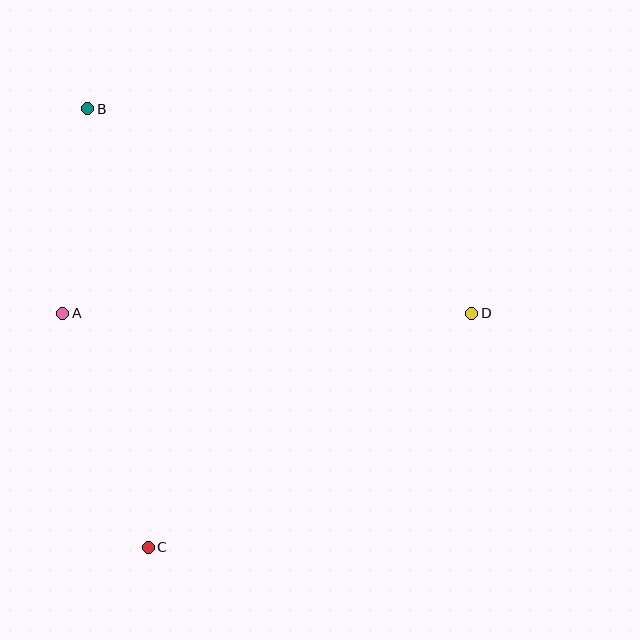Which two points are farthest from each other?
Points B and C are farthest from each other.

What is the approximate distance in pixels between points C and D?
The distance between C and D is approximately 399 pixels.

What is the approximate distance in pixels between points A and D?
The distance between A and D is approximately 409 pixels.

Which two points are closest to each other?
Points A and B are closest to each other.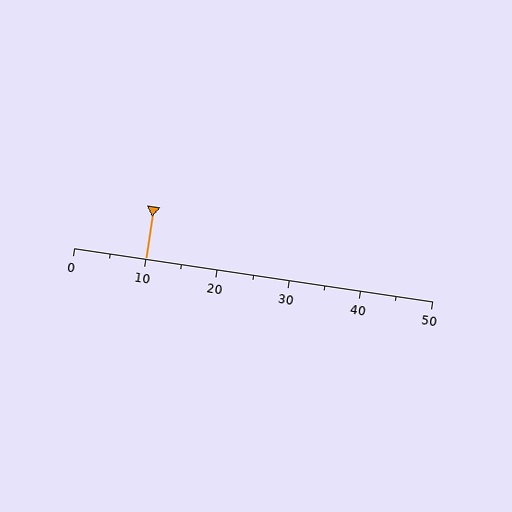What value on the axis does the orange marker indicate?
The marker indicates approximately 10.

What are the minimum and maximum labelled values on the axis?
The axis runs from 0 to 50.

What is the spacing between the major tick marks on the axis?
The major ticks are spaced 10 apart.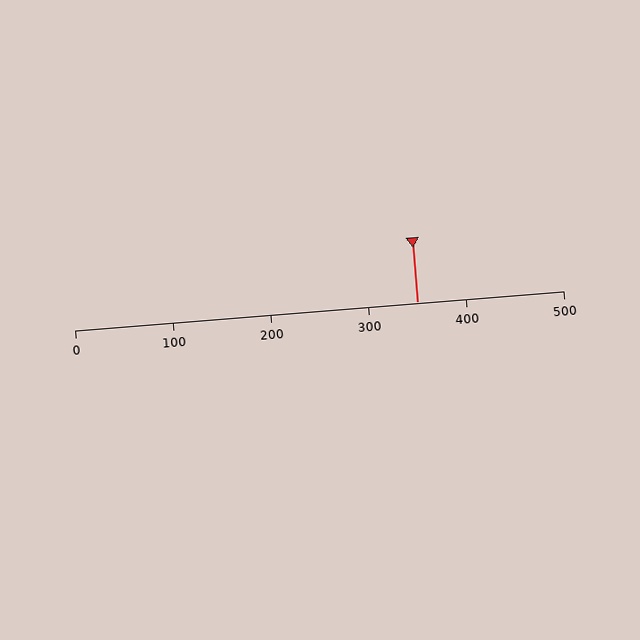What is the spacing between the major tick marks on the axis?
The major ticks are spaced 100 apart.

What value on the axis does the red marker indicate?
The marker indicates approximately 350.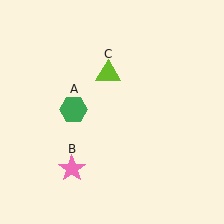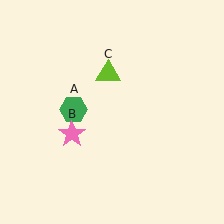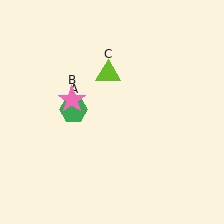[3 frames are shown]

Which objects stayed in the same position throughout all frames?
Green hexagon (object A) and lime triangle (object C) remained stationary.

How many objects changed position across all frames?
1 object changed position: pink star (object B).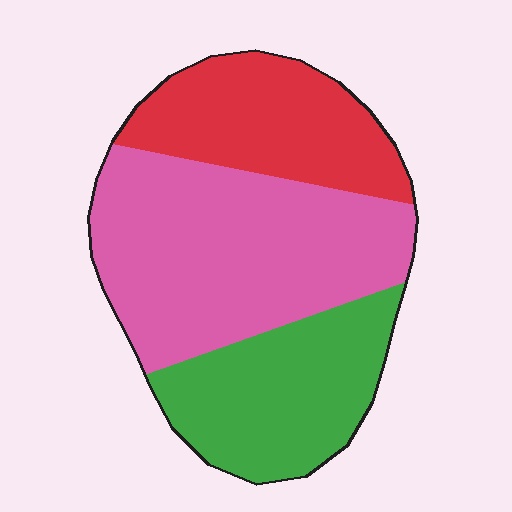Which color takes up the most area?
Pink, at roughly 45%.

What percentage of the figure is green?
Green takes up about one quarter (1/4) of the figure.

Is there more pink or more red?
Pink.